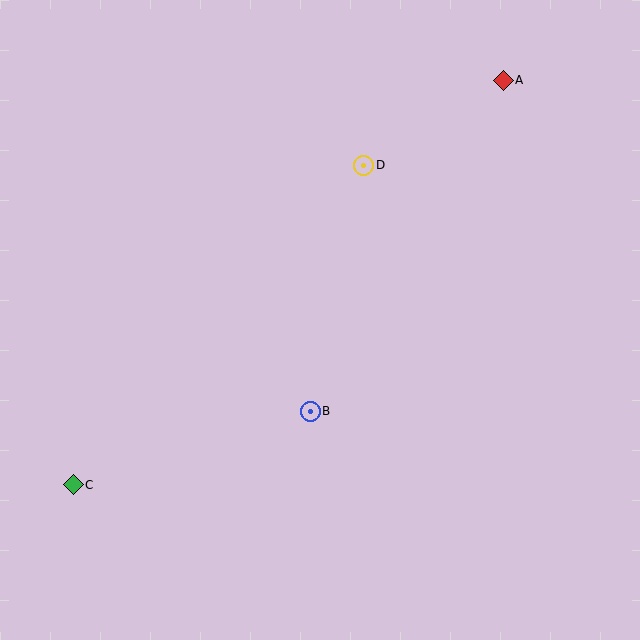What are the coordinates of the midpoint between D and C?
The midpoint between D and C is at (218, 325).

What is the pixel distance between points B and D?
The distance between B and D is 252 pixels.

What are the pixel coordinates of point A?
Point A is at (503, 80).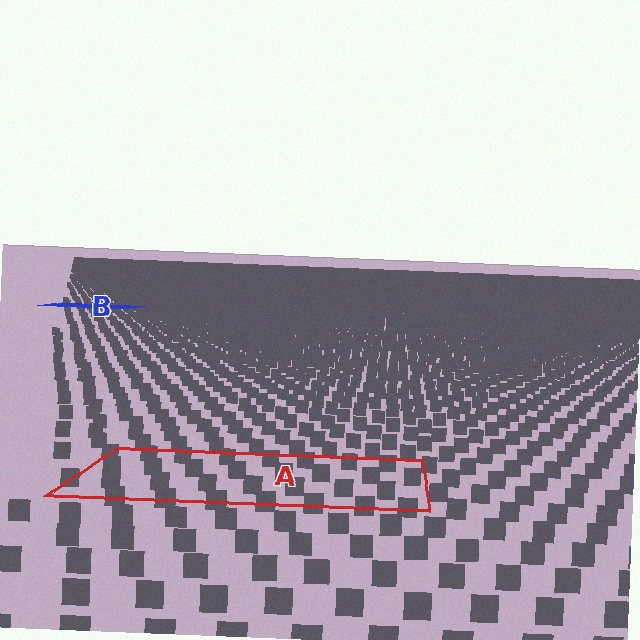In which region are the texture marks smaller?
The texture marks are smaller in region B, because it is farther away.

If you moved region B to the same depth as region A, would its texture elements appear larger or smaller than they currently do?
They would appear larger. At a closer depth, the same texture elements are projected at a bigger on-screen size.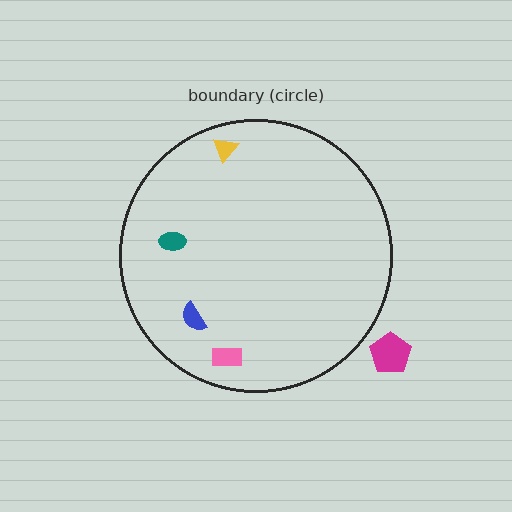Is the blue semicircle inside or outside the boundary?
Inside.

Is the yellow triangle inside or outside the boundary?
Inside.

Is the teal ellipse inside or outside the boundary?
Inside.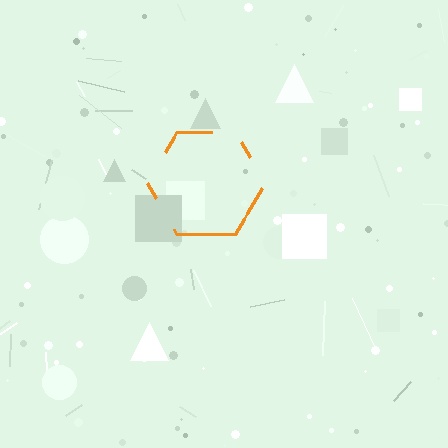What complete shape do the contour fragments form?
The contour fragments form a hexagon.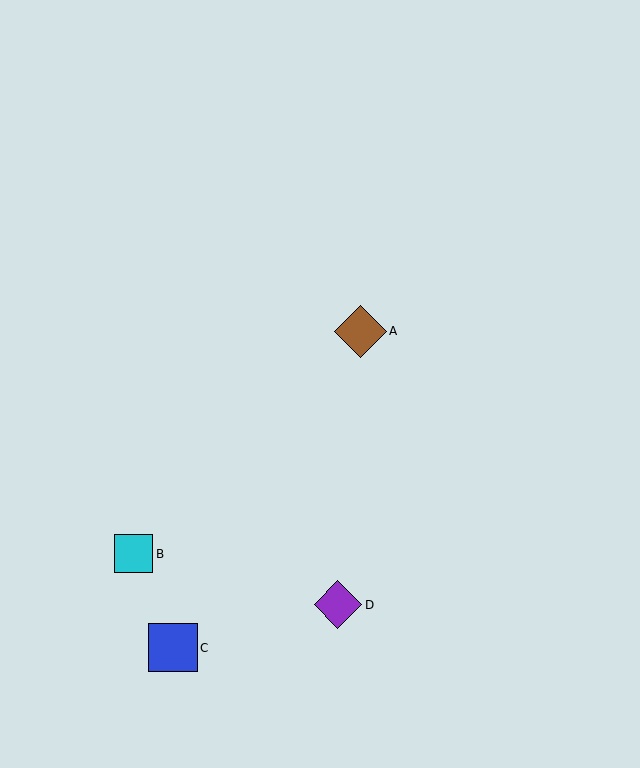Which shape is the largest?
The brown diamond (labeled A) is the largest.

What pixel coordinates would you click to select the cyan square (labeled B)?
Click at (133, 554) to select the cyan square B.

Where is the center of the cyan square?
The center of the cyan square is at (133, 554).